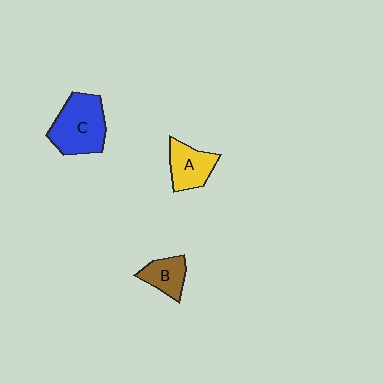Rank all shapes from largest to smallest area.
From largest to smallest: C (blue), A (yellow), B (brown).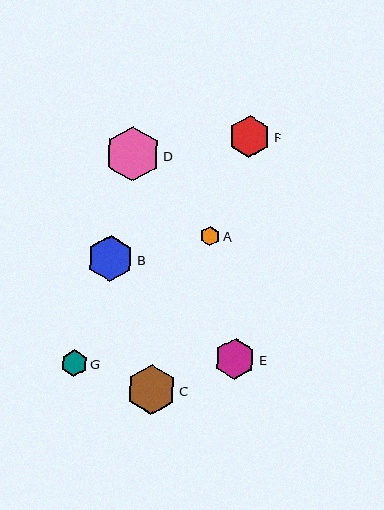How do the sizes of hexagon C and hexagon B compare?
Hexagon C and hexagon B are approximately the same size.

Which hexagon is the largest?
Hexagon D is the largest with a size of approximately 55 pixels.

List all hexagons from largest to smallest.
From largest to smallest: D, C, B, F, E, G, A.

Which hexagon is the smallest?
Hexagon A is the smallest with a size of approximately 19 pixels.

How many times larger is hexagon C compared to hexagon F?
Hexagon C is approximately 1.2 times the size of hexagon F.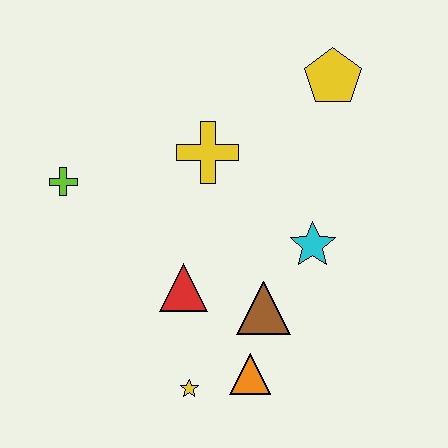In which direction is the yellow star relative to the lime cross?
The yellow star is below the lime cross.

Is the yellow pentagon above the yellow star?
Yes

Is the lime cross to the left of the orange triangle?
Yes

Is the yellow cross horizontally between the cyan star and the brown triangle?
No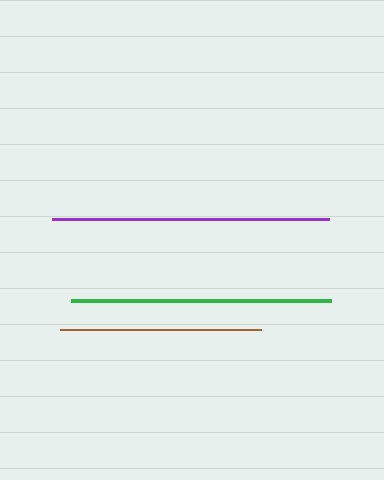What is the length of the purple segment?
The purple segment is approximately 277 pixels long.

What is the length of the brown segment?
The brown segment is approximately 201 pixels long.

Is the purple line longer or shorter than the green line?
The purple line is longer than the green line.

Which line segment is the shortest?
The brown line is the shortest at approximately 201 pixels.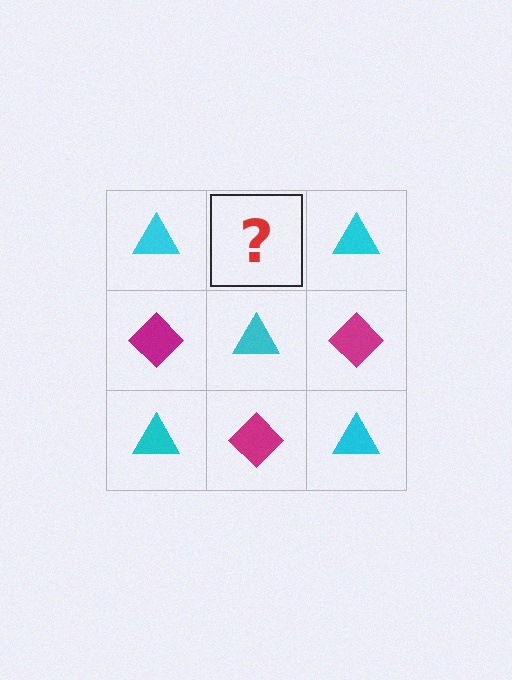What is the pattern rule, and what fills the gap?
The rule is that it alternates cyan triangle and magenta diamond in a checkerboard pattern. The gap should be filled with a magenta diamond.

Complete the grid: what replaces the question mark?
The question mark should be replaced with a magenta diamond.